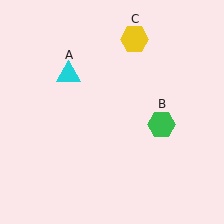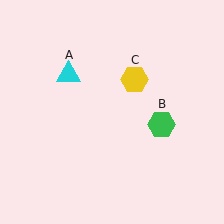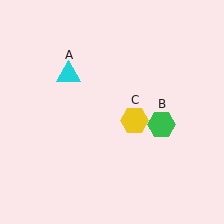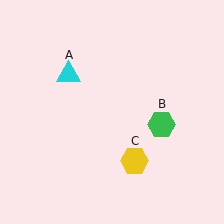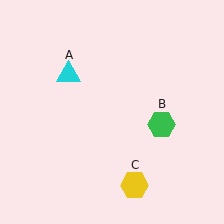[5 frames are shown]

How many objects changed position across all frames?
1 object changed position: yellow hexagon (object C).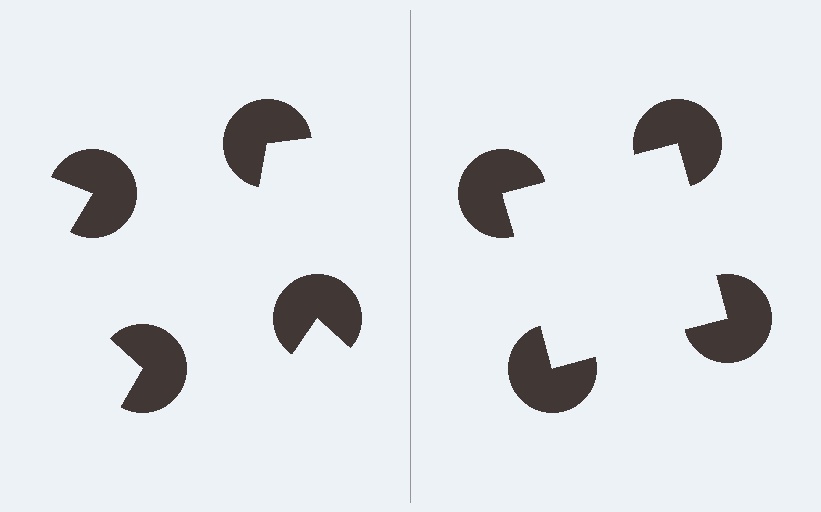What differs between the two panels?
The pac-man discs are positioned identically on both sides; only the wedge orientations differ. On the right they align to a square; on the left they are misaligned.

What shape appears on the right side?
An illusory square.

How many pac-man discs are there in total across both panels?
8 — 4 on each side.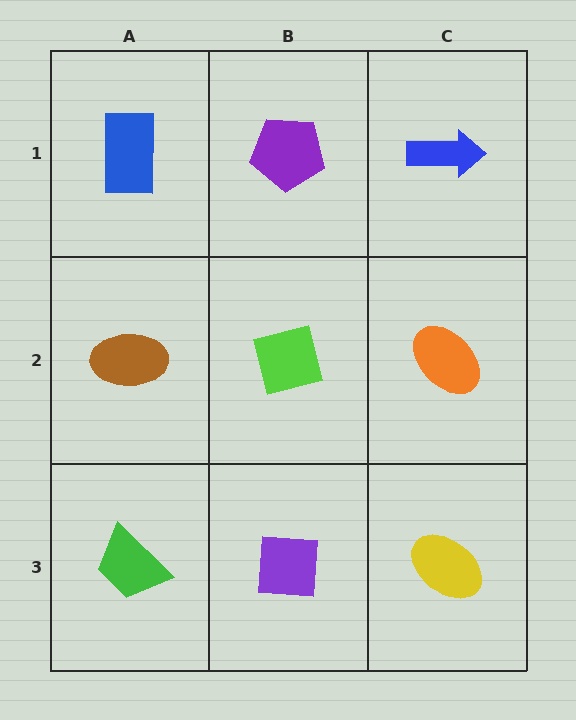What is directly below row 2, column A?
A green trapezoid.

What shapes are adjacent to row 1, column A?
A brown ellipse (row 2, column A), a purple pentagon (row 1, column B).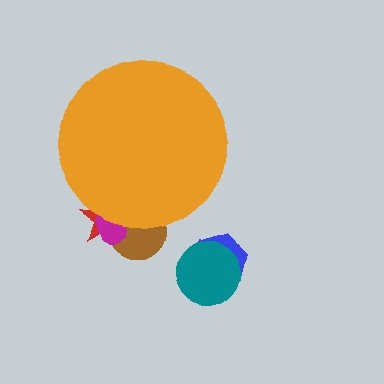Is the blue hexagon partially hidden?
No, the blue hexagon is fully visible.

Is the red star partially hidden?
Yes, the red star is partially hidden behind the orange circle.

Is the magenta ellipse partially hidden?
Yes, the magenta ellipse is partially hidden behind the orange circle.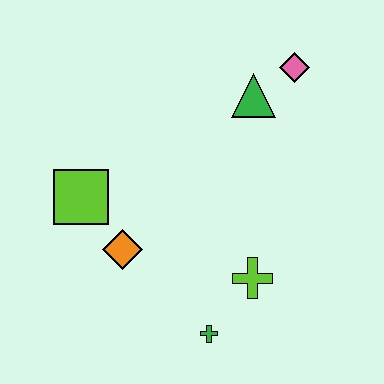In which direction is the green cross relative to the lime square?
The green cross is below the lime square.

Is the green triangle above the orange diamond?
Yes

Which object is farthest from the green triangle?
The green cross is farthest from the green triangle.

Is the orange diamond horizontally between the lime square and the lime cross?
Yes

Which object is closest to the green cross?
The lime cross is closest to the green cross.